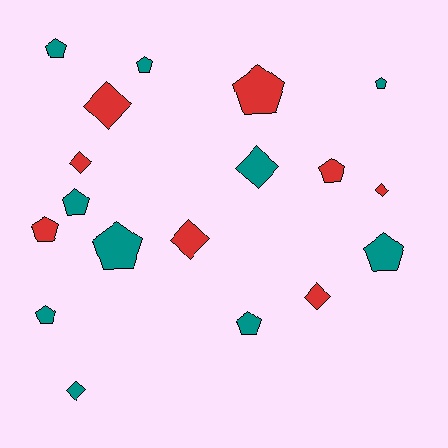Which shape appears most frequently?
Pentagon, with 11 objects.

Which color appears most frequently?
Teal, with 10 objects.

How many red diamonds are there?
There are 5 red diamonds.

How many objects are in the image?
There are 18 objects.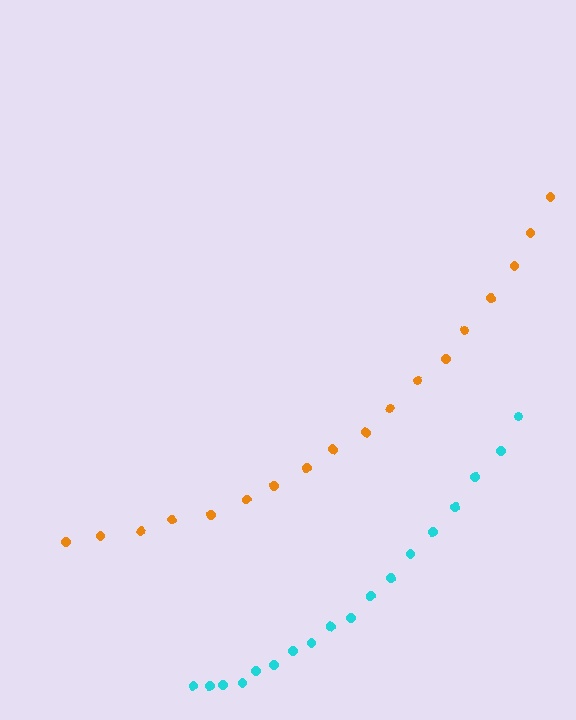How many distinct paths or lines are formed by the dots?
There are 2 distinct paths.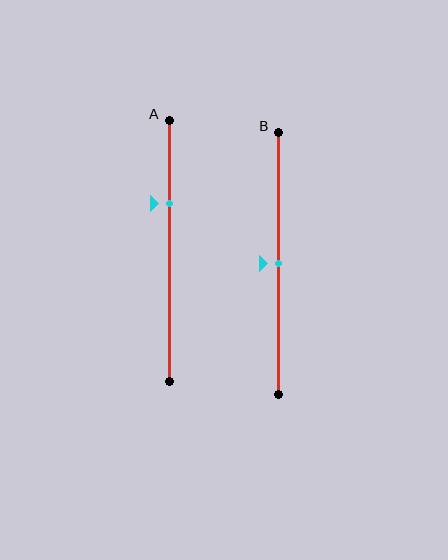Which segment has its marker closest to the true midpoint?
Segment B has its marker closest to the true midpoint.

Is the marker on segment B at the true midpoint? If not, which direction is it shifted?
Yes, the marker on segment B is at the true midpoint.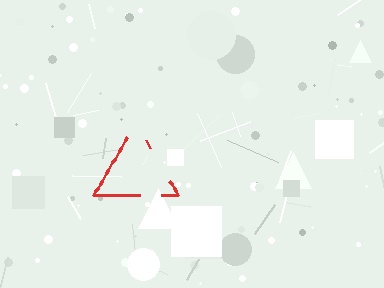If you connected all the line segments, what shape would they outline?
They would outline a triangle.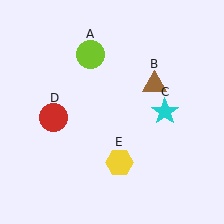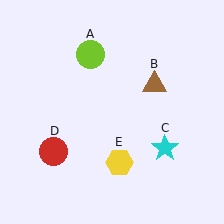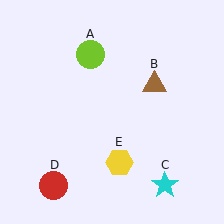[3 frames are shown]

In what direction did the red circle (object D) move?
The red circle (object D) moved down.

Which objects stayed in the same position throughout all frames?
Lime circle (object A) and brown triangle (object B) and yellow hexagon (object E) remained stationary.